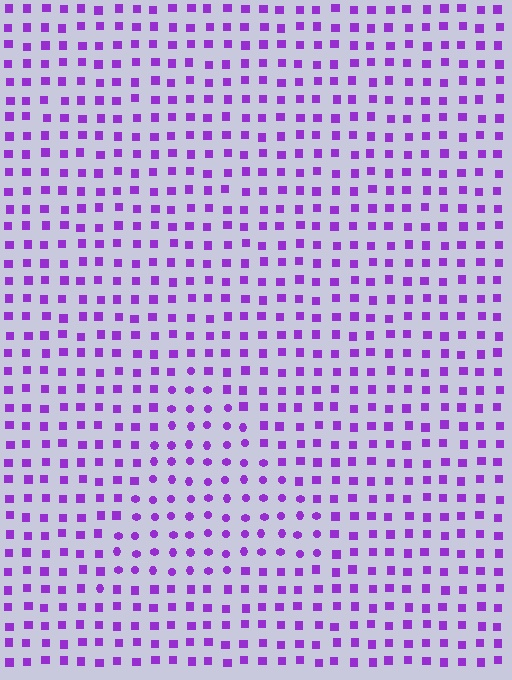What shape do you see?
I see a triangle.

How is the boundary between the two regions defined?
The boundary is defined by a change in element shape: circles inside vs. squares outside. All elements share the same color and spacing.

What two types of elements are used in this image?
The image uses circles inside the triangle region and squares outside it.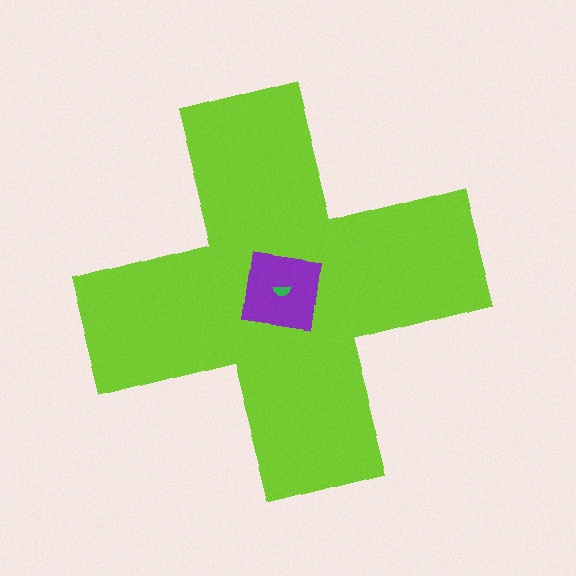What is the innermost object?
The green semicircle.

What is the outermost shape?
The lime cross.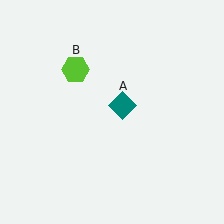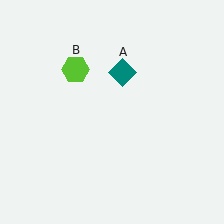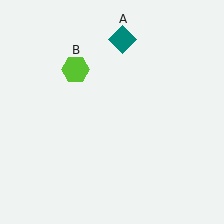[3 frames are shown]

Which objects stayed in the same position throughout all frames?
Lime hexagon (object B) remained stationary.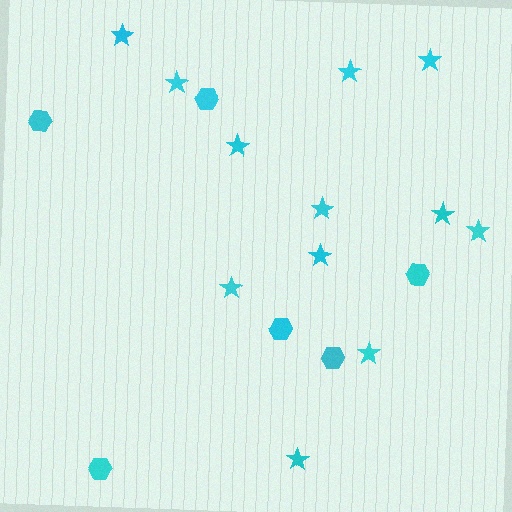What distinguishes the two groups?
There are 2 groups: one group of hexagons (6) and one group of stars (12).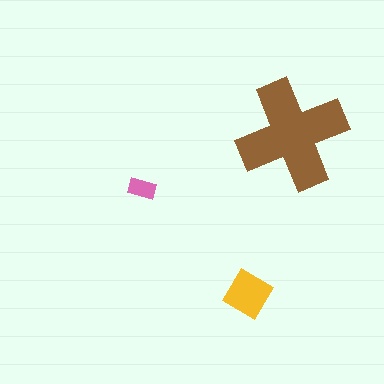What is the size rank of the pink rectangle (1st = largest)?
3rd.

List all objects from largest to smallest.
The brown cross, the yellow diamond, the pink rectangle.